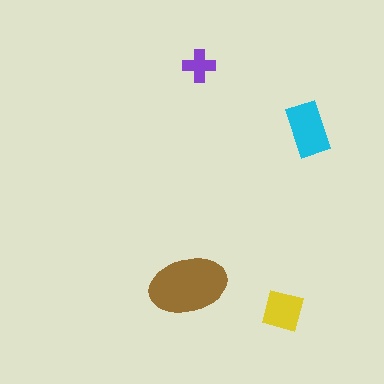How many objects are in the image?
There are 4 objects in the image.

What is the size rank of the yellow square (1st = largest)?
3rd.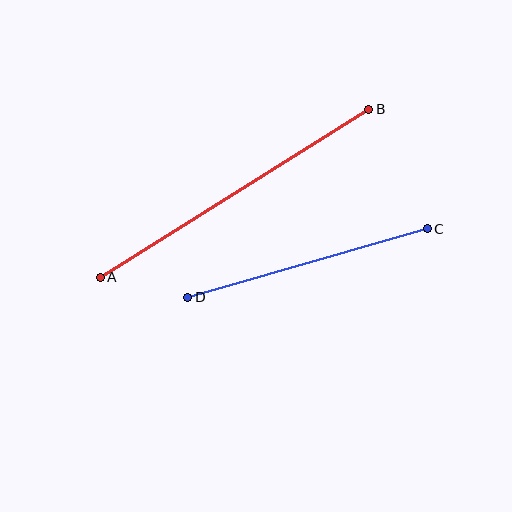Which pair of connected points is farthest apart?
Points A and B are farthest apart.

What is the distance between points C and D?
The distance is approximately 249 pixels.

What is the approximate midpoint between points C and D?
The midpoint is at approximately (308, 263) pixels.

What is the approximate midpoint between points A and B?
The midpoint is at approximately (235, 193) pixels.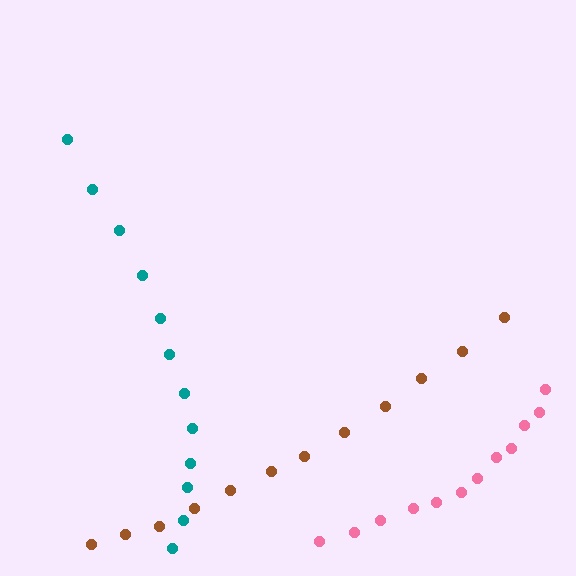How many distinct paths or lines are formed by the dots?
There are 3 distinct paths.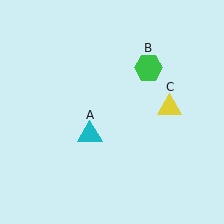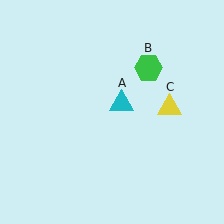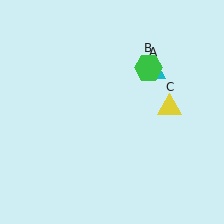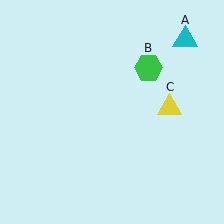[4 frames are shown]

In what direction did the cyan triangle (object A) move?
The cyan triangle (object A) moved up and to the right.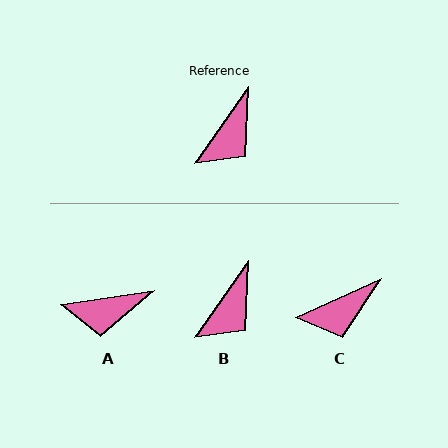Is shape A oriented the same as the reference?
No, it is off by about 46 degrees.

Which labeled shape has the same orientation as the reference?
B.